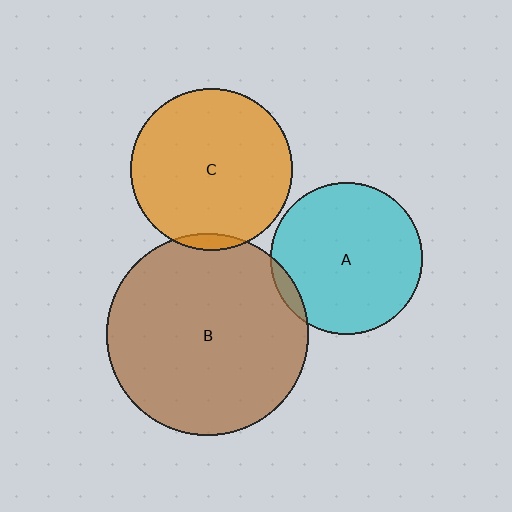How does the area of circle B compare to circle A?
Approximately 1.8 times.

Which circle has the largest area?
Circle B (brown).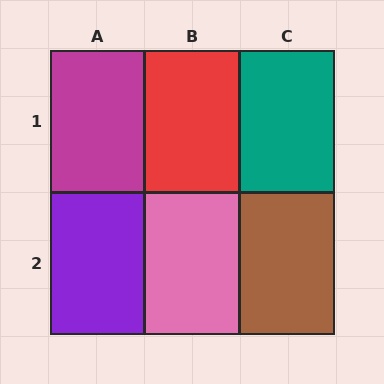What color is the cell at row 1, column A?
Magenta.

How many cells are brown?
1 cell is brown.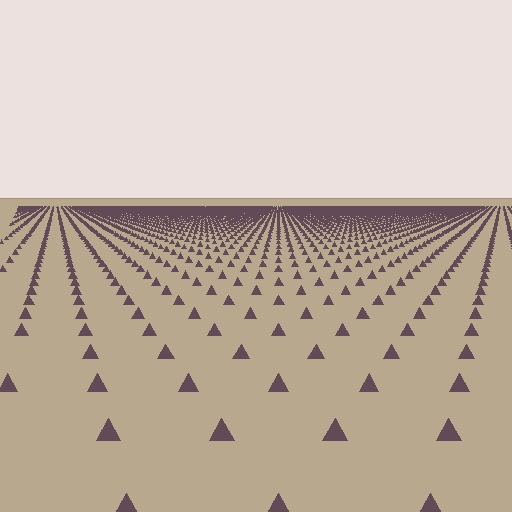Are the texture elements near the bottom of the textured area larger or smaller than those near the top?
Larger. Near the bottom, elements are closer to the viewer and appear at a bigger on-screen size.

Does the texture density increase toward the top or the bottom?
Density increases toward the top.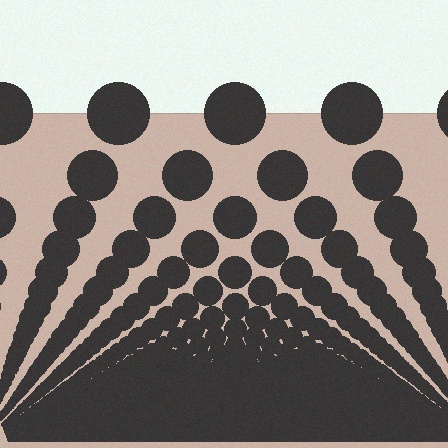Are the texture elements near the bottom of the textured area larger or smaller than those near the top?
Smaller. The gradient is inverted — elements near the bottom are smaller and denser.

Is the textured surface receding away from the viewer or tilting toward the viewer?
The surface appears to tilt toward the viewer. Texture elements get larger and sparser toward the top.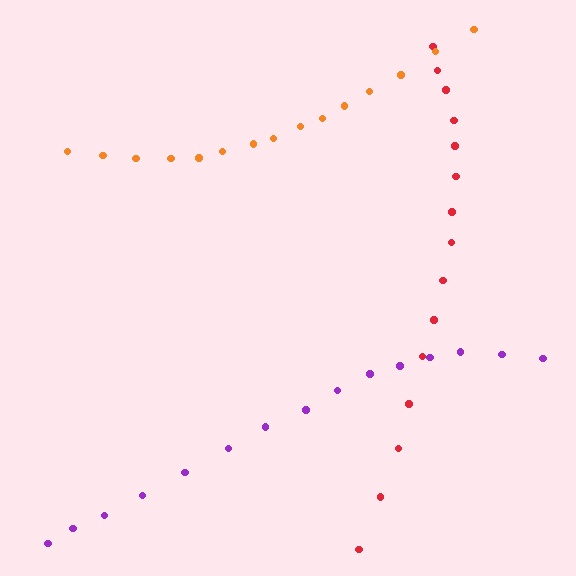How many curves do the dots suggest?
There are 3 distinct paths.